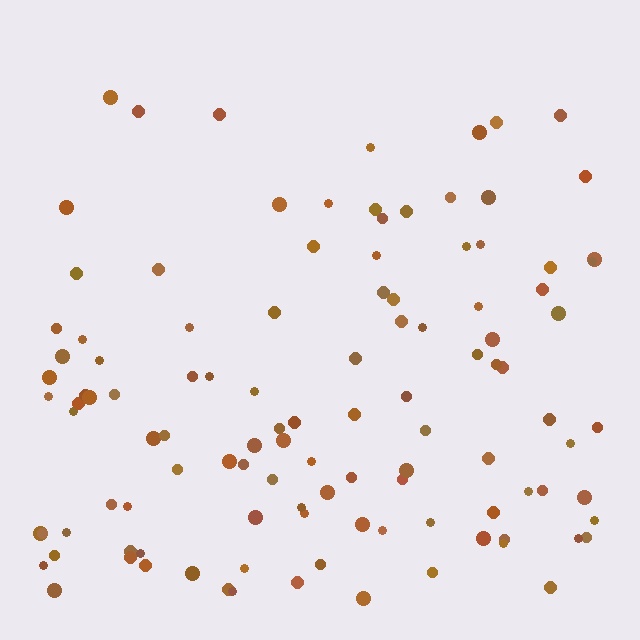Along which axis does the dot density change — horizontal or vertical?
Vertical.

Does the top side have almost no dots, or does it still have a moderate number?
Still a moderate number, just noticeably fewer than the bottom.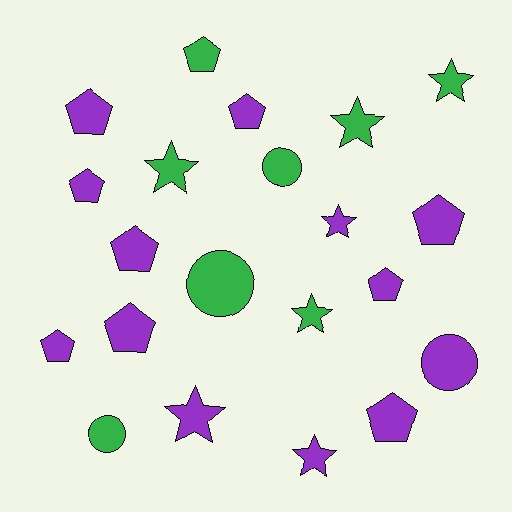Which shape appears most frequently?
Pentagon, with 10 objects.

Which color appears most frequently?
Purple, with 13 objects.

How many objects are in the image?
There are 21 objects.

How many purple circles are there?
There is 1 purple circle.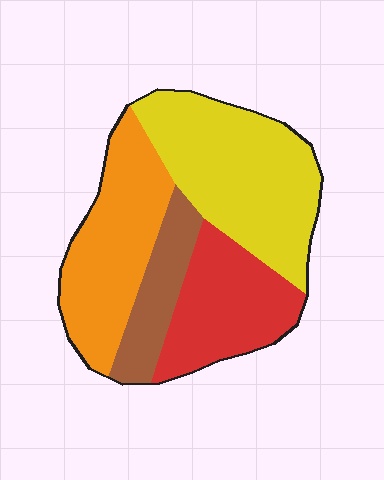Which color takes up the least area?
Brown, at roughly 15%.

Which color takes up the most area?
Yellow, at roughly 35%.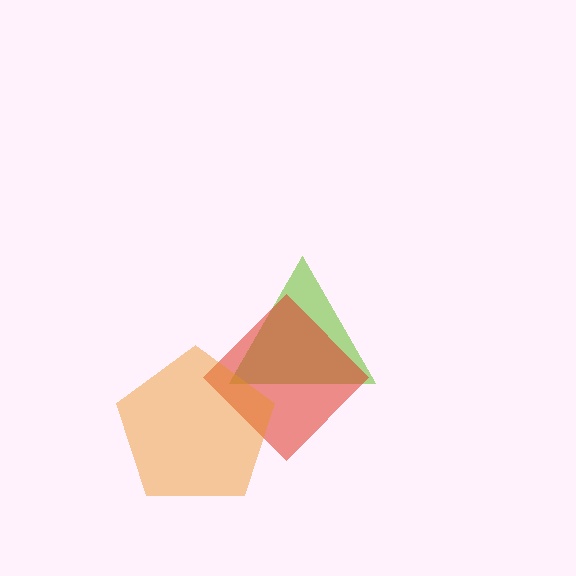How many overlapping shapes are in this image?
There are 3 overlapping shapes in the image.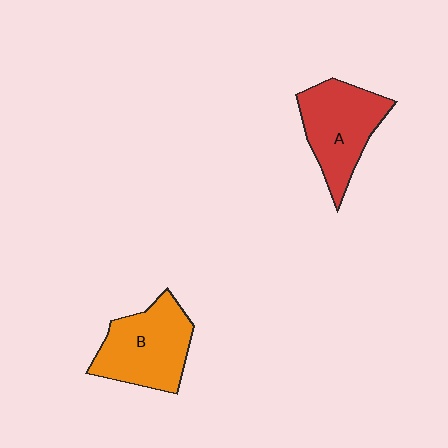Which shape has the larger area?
Shape B (orange).